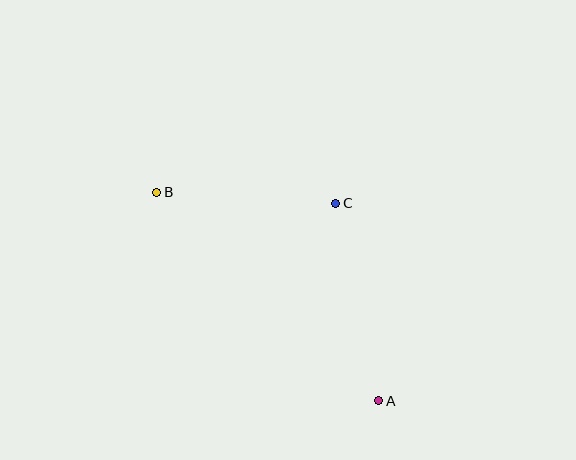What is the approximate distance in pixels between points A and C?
The distance between A and C is approximately 202 pixels.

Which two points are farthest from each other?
Points A and B are farthest from each other.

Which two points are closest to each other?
Points B and C are closest to each other.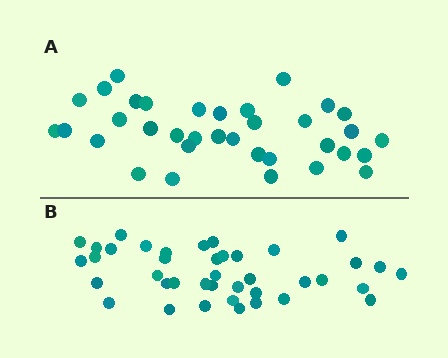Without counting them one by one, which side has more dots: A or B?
Region B (the bottom region) has more dots.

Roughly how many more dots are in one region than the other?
Region B has about 5 more dots than region A.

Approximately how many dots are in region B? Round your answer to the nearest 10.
About 40 dots.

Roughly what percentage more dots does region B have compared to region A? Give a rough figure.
About 15% more.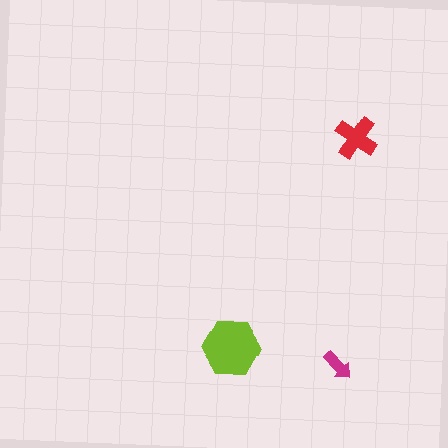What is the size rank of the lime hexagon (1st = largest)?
1st.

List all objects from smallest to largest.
The magenta arrow, the red cross, the lime hexagon.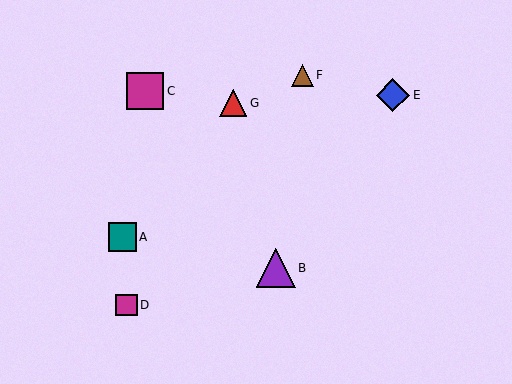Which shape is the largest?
The purple triangle (labeled B) is the largest.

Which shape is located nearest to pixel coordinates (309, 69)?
The brown triangle (labeled F) at (302, 75) is nearest to that location.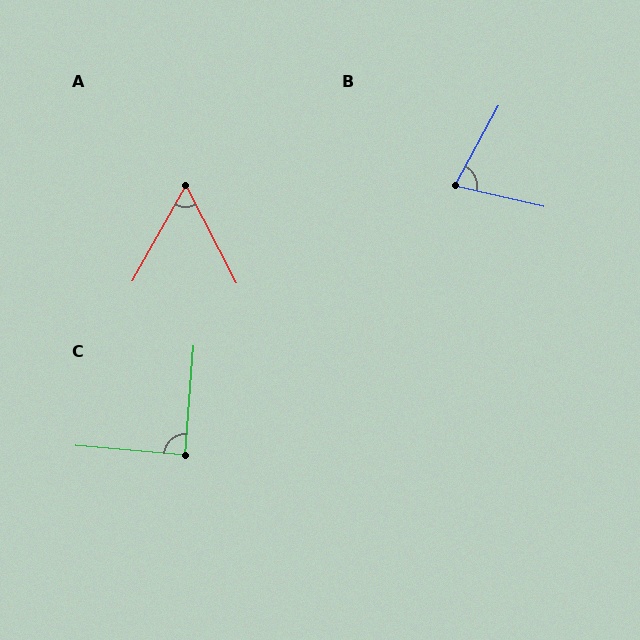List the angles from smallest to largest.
A (57°), B (75°), C (90°).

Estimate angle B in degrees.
Approximately 75 degrees.